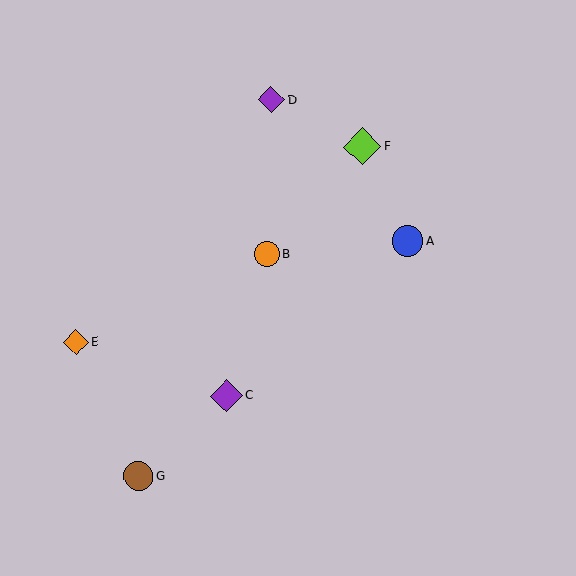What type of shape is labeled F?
Shape F is a lime diamond.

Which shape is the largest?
The lime diamond (labeled F) is the largest.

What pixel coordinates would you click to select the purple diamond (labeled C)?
Click at (226, 396) to select the purple diamond C.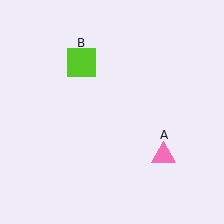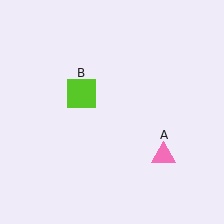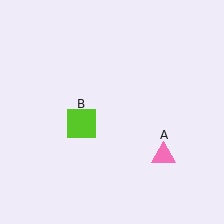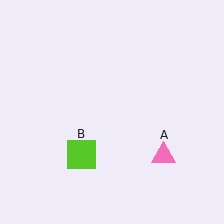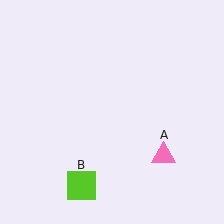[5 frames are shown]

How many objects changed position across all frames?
1 object changed position: lime square (object B).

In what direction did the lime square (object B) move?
The lime square (object B) moved down.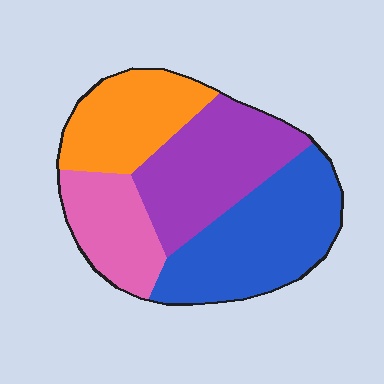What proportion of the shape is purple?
Purple covers around 30% of the shape.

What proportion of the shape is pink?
Pink takes up about one sixth (1/6) of the shape.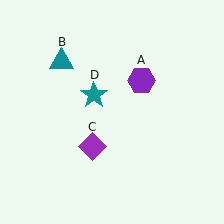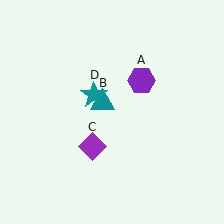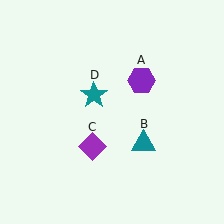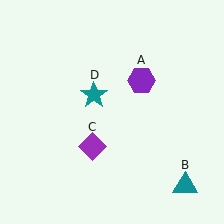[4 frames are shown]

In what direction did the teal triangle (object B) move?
The teal triangle (object B) moved down and to the right.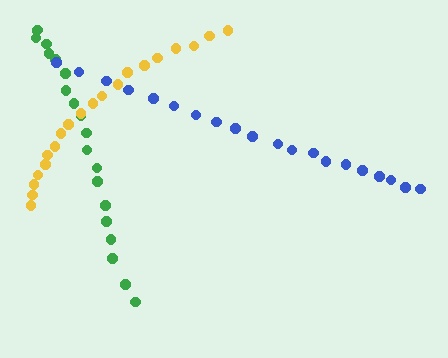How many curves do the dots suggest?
There are 3 distinct paths.